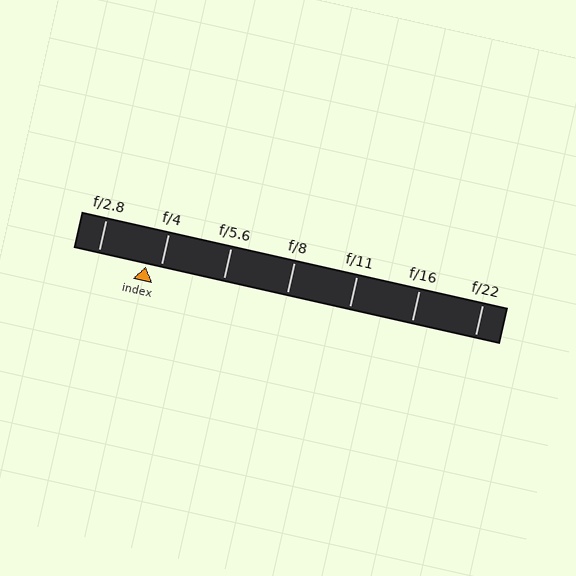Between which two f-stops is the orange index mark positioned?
The index mark is between f/2.8 and f/4.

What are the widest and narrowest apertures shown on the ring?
The widest aperture shown is f/2.8 and the narrowest is f/22.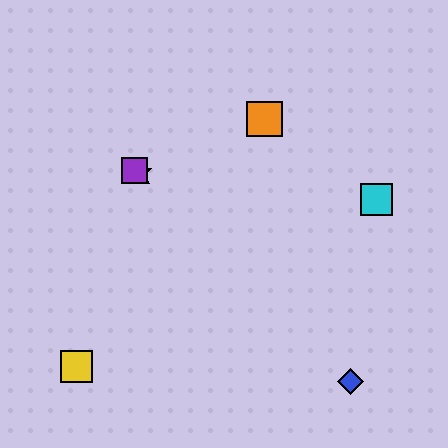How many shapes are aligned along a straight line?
3 shapes (the red triangle, the green star, the purple square) are aligned along a straight line.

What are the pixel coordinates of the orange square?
The orange square is at (264, 119).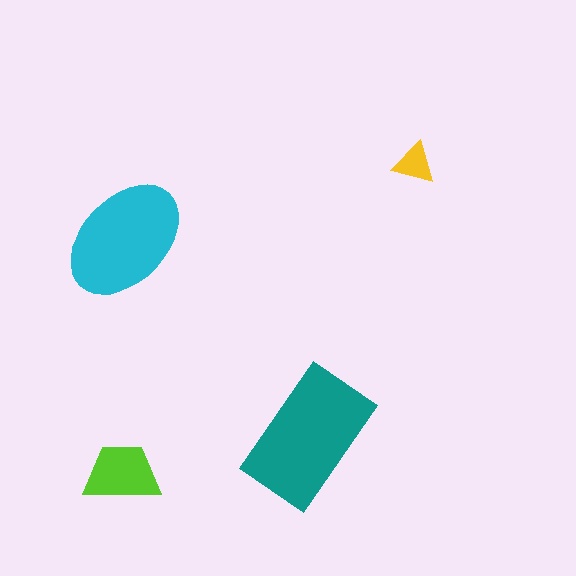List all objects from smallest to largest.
The yellow triangle, the lime trapezoid, the cyan ellipse, the teal rectangle.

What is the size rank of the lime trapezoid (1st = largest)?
3rd.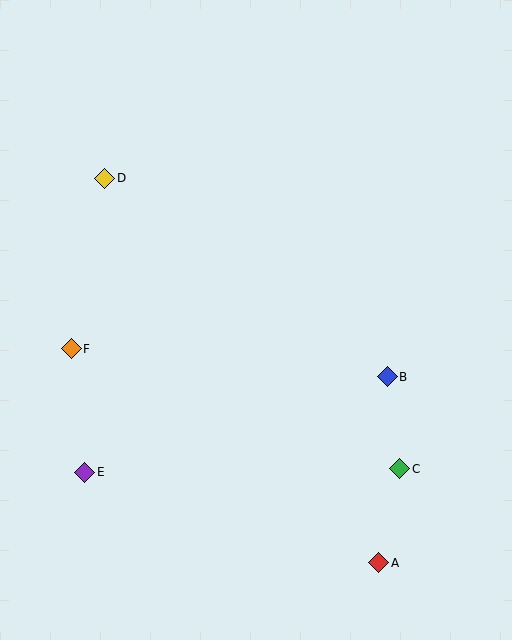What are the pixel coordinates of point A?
Point A is at (379, 563).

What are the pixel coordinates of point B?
Point B is at (387, 377).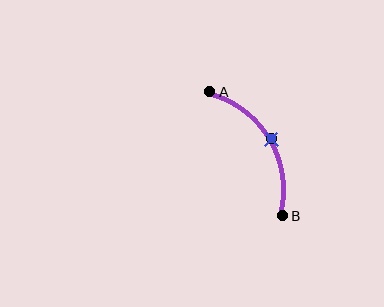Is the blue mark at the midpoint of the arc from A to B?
Yes. The blue mark lies on the arc at equal arc-length from both A and B — it is the arc midpoint.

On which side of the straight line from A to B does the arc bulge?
The arc bulges to the right of the straight line connecting A and B.